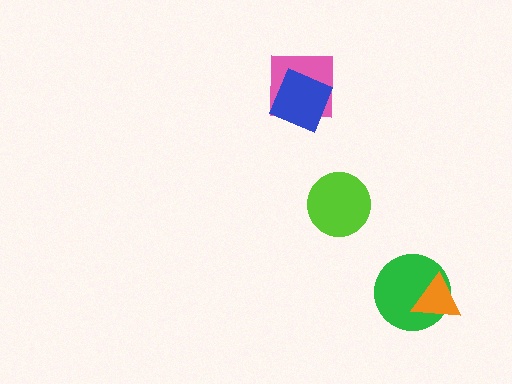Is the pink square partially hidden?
Yes, it is partially covered by another shape.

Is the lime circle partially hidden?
No, no other shape covers it.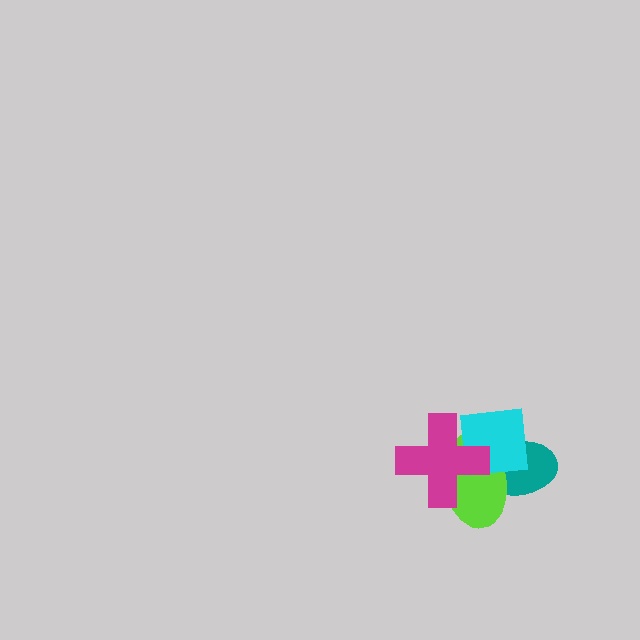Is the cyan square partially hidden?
Yes, it is partially covered by another shape.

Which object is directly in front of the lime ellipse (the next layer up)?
The cyan square is directly in front of the lime ellipse.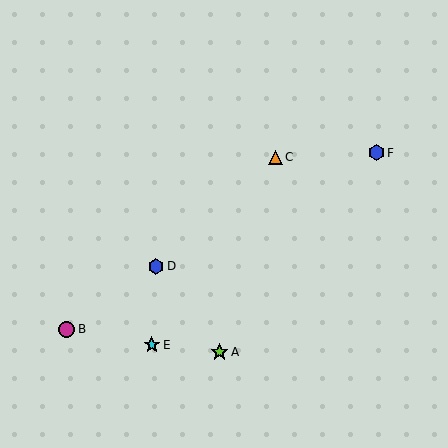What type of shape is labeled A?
Shape A is a lime star.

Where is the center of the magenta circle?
The center of the magenta circle is at (67, 329).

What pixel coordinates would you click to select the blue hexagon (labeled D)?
Click at (156, 266) to select the blue hexagon D.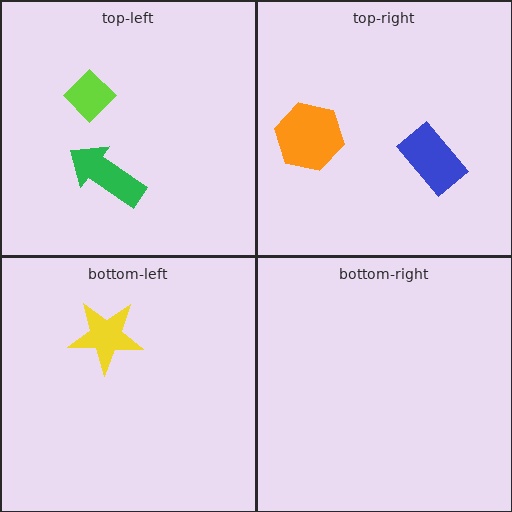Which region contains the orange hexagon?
The top-right region.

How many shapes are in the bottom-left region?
1.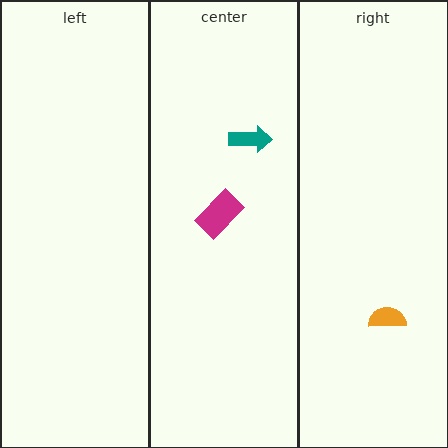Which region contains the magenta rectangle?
The center region.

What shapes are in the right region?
The orange semicircle.